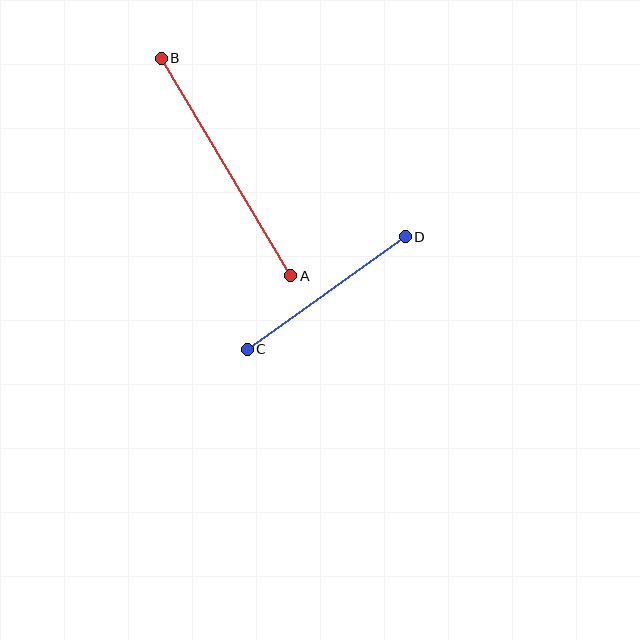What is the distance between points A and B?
The distance is approximately 253 pixels.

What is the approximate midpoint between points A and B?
The midpoint is at approximately (226, 167) pixels.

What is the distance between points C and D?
The distance is approximately 194 pixels.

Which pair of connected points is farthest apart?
Points A and B are farthest apart.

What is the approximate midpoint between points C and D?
The midpoint is at approximately (326, 293) pixels.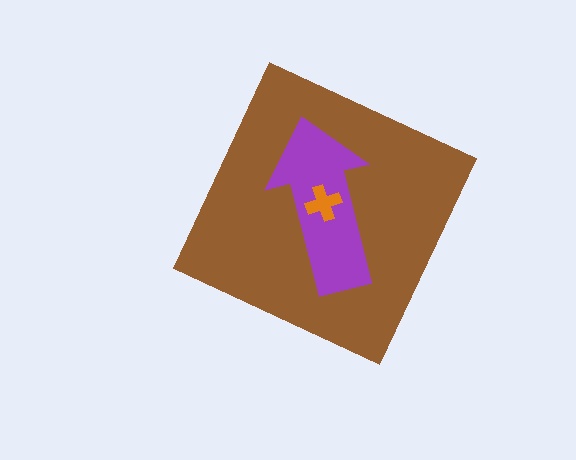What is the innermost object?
The orange cross.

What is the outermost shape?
The brown diamond.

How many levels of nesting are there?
3.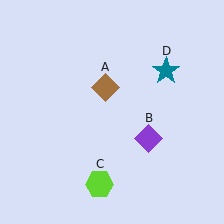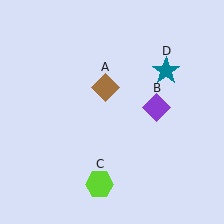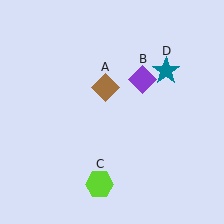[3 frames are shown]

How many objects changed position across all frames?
1 object changed position: purple diamond (object B).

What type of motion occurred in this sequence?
The purple diamond (object B) rotated counterclockwise around the center of the scene.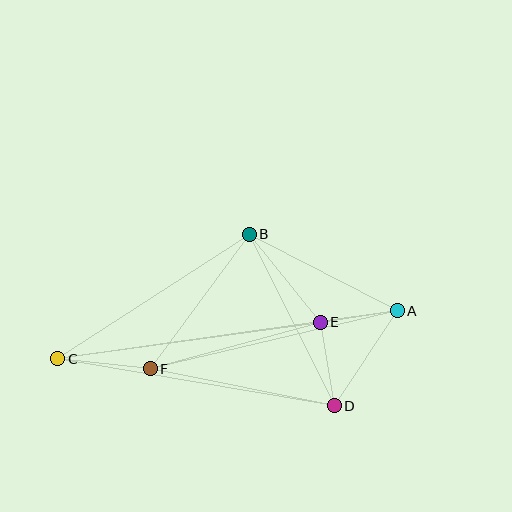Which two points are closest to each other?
Points A and E are closest to each other.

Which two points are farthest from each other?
Points A and C are farthest from each other.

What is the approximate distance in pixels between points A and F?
The distance between A and F is approximately 254 pixels.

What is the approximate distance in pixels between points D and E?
The distance between D and E is approximately 85 pixels.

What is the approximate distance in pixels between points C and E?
The distance between C and E is approximately 265 pixels.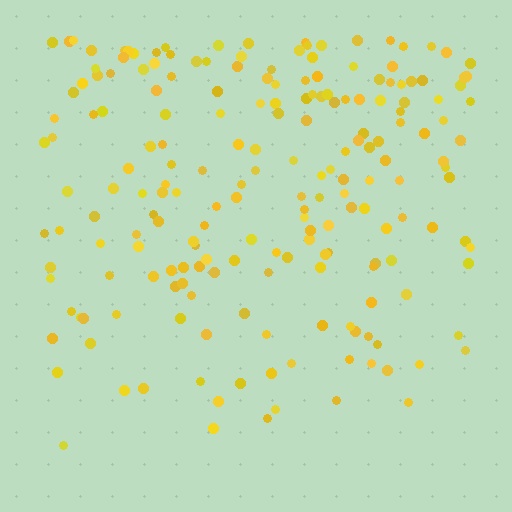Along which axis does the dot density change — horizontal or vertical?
Vertical.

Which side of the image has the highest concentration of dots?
The top.